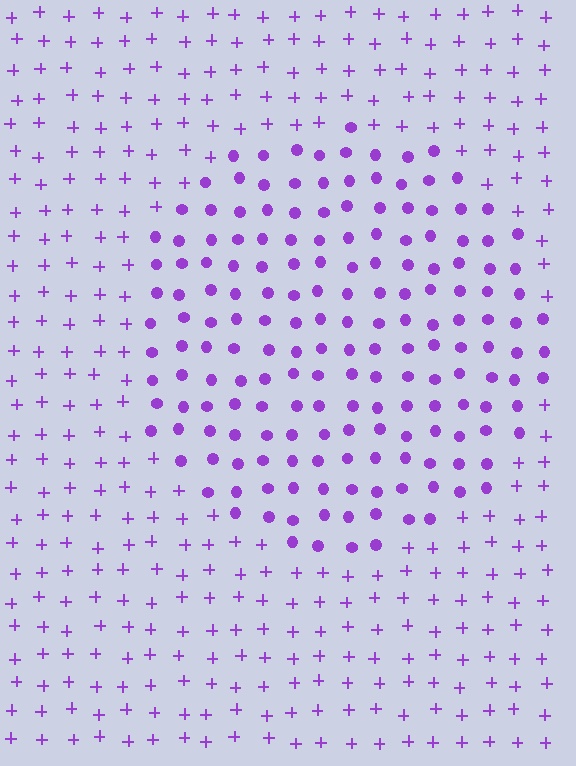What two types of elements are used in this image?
The image uses circles inside the circle region and plus signs outside it.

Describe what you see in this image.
The image is filled with small purple elements arranged in a uniform grid. A circle-shaped region contains circles, while the surrounding area contains plus signs. The boundary is defined purely by the change in element shape.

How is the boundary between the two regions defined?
The boundary is defined by a change in element shape: circles inside vs. plus signs outside. All elements share the same color and spacing.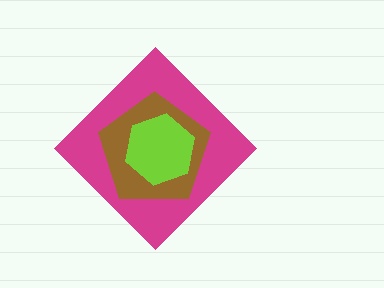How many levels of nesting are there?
3.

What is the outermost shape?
The magenta diamond.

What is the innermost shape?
The lime hexagon.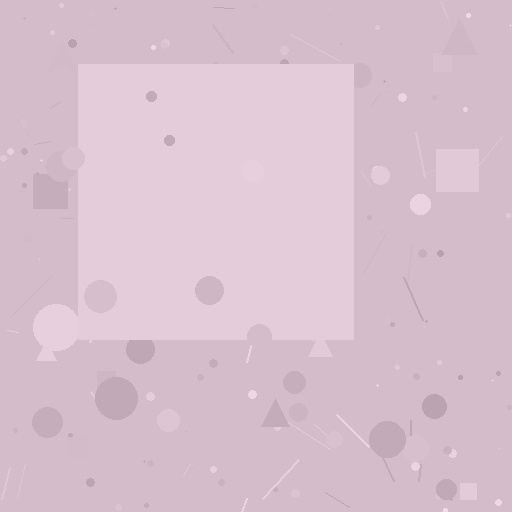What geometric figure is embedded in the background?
A square is embedded in the background.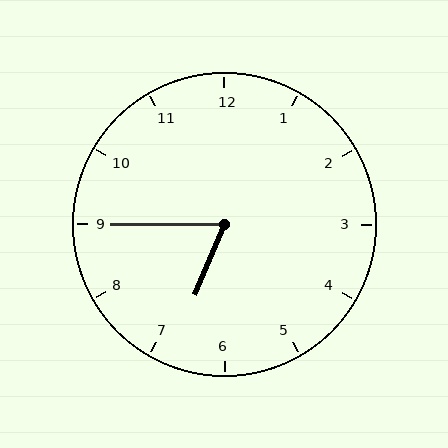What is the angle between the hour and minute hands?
Approximately 68 degrees.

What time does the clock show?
6:45.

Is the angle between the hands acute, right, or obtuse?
It is acute.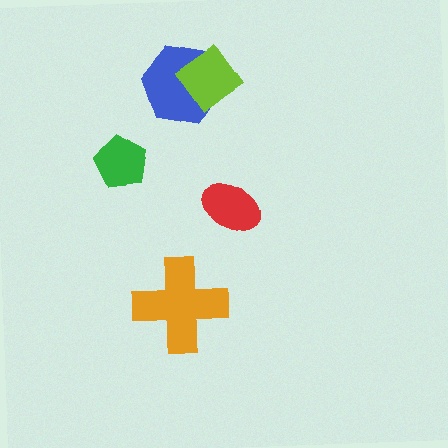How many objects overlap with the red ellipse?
0 objects overlap with the red ellipse.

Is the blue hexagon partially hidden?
Yes, it is partially covered by another shape.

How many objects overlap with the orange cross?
0 objects overlap with the orange cross.